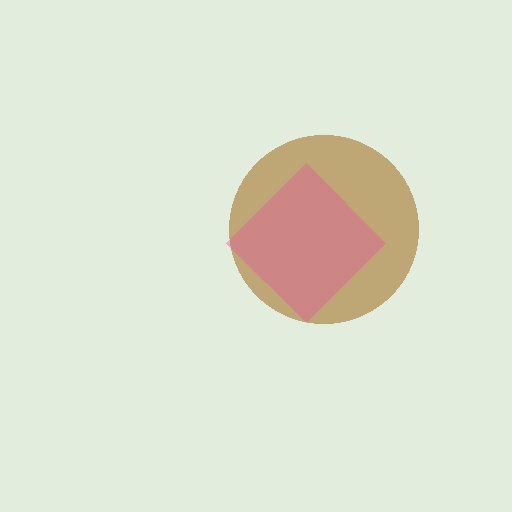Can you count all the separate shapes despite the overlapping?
Yes, there are 2 separate shapes.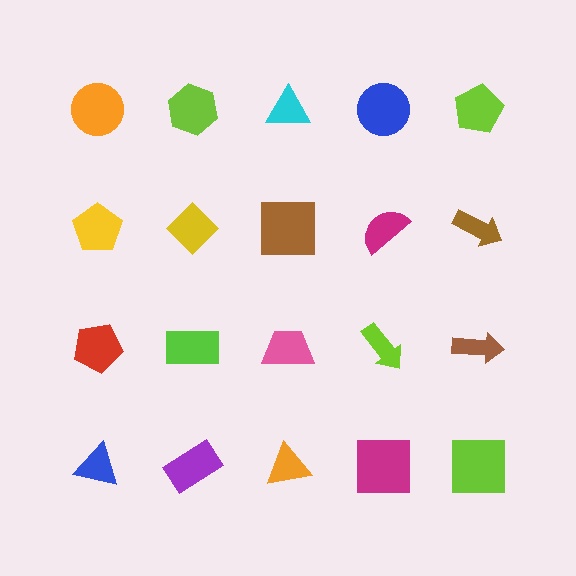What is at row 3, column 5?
A brown arrow.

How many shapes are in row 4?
5 shapes.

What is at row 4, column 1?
A blue triangle.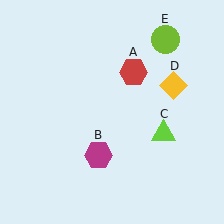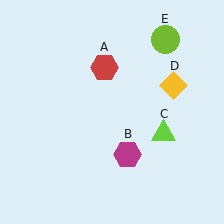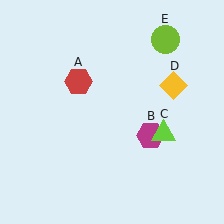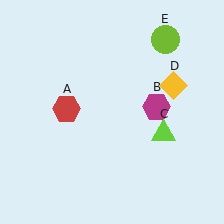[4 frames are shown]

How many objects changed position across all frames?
2 objects changed position: red hexagon (object A), magenta hexagon (object B).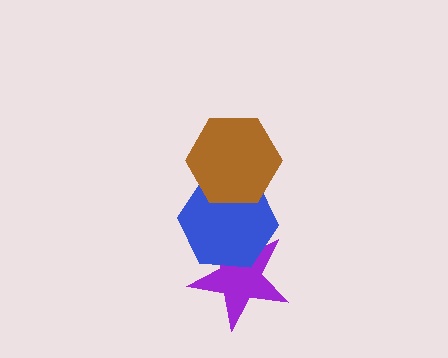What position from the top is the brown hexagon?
The brown hexagon is 1st from the top.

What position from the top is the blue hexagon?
The blue hexagon is 2nd from the top.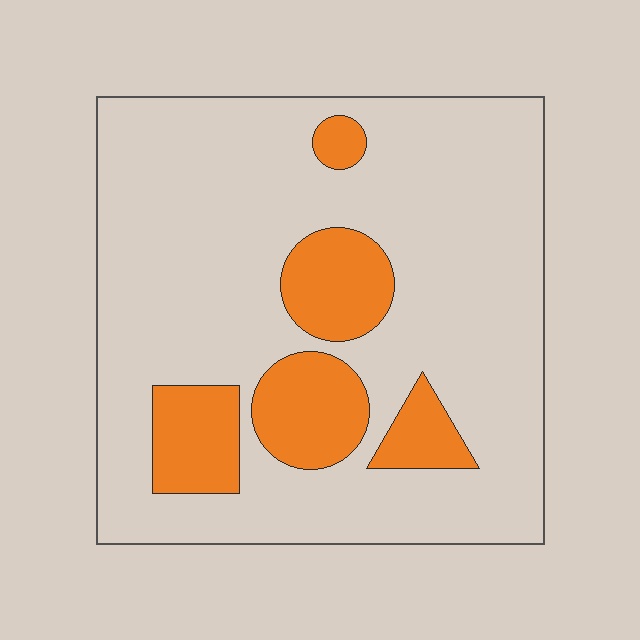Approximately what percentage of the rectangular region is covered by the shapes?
Approximately 20%.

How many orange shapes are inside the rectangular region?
5.